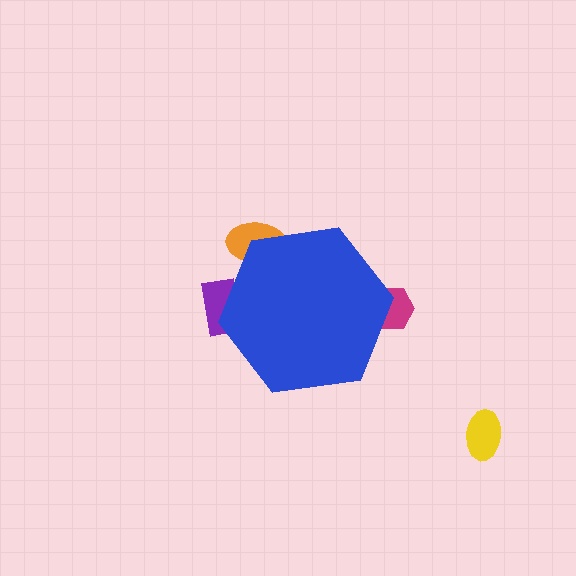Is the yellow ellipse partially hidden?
No, the yellow ellipse is fully visible.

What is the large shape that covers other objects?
A blue hexagon.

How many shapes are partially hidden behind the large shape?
3 shapes are partially hidden.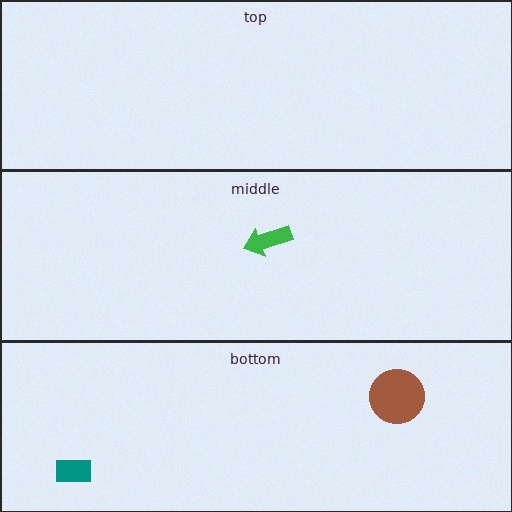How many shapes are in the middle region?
1.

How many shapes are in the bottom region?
2.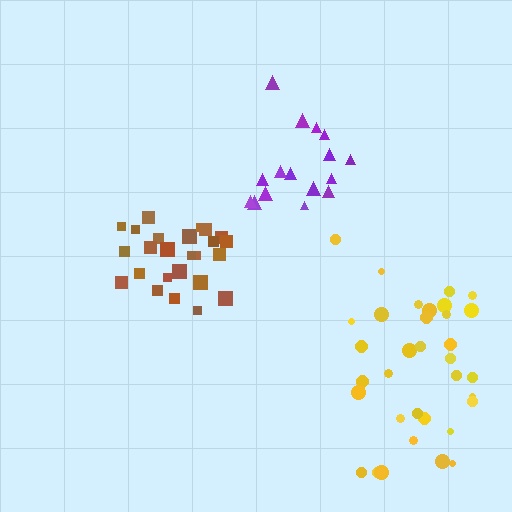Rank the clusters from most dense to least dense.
brown, purple, yellow.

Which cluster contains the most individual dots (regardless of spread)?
Yellow (35).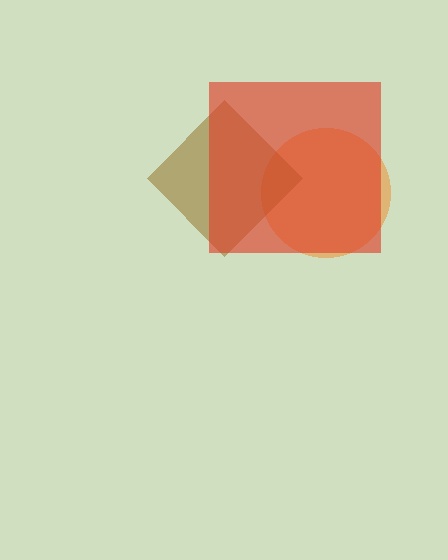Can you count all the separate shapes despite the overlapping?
Yes, there are 3 separate shapes.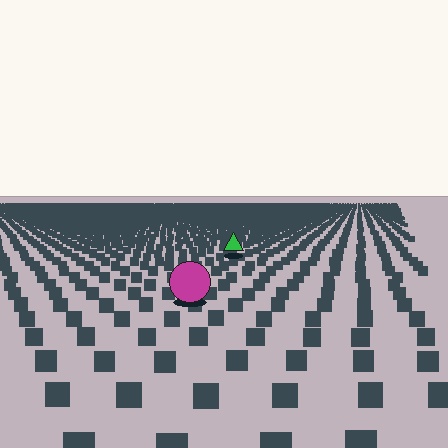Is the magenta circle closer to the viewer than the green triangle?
Yes. The magenta circle is closer — you can tell from the texture gradient: the ground texture is coarser near it.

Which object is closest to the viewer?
The magenta circle is closest. The texture marks near it are larger and more spread out.